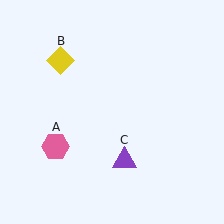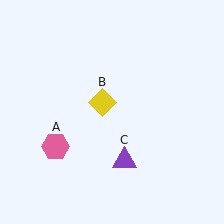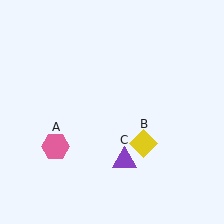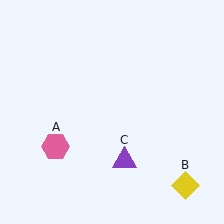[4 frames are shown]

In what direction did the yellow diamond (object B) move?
The yellow diamond (object B) moved down and to the right.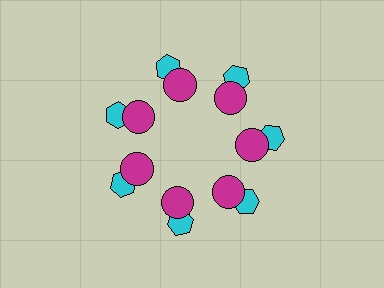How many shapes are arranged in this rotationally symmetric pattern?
There are 14 shapes, arranged in 7 groups of 2.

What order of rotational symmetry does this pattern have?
This pattern has 7-fold rotational symmetry.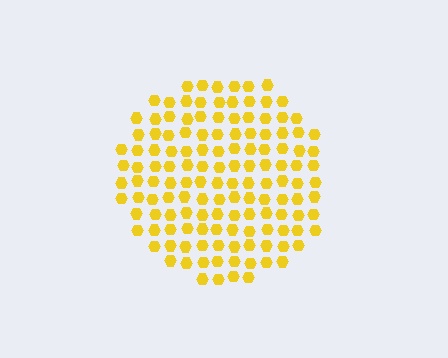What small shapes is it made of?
It is made of small hexagons.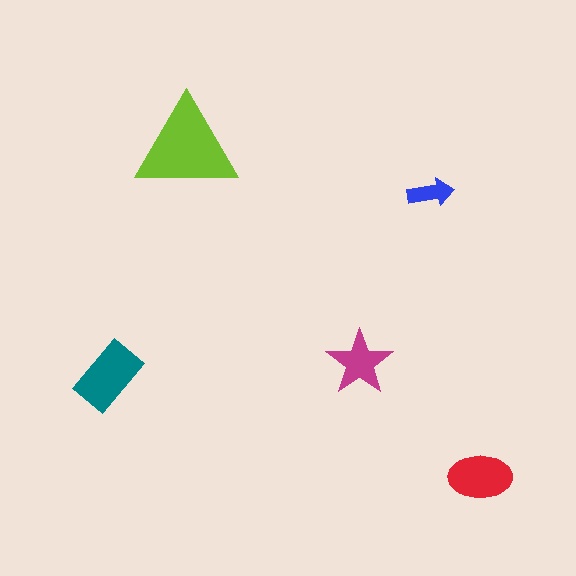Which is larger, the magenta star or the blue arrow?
The magenta star.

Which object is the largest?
The lime triangle.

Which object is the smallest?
The blue arrow.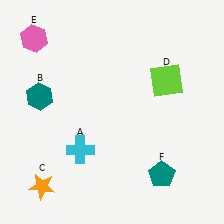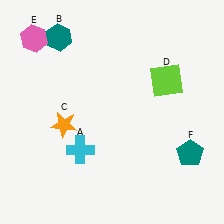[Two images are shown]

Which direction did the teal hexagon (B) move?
The teal hexagon (B) moved up.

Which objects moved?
The objects that moved are: the teal hexagon (B), the orange star (C), the teal pentagon (F).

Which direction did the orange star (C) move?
The orange star (C) moved up.